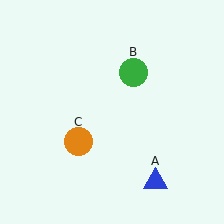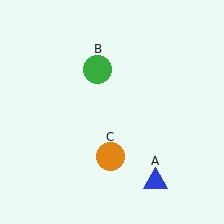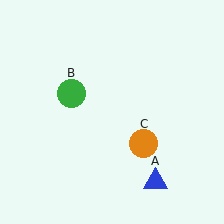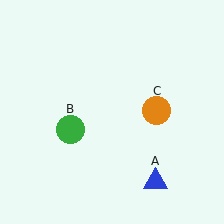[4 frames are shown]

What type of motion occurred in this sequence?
The green circle (object B), orange circle (object C) rotated counterclockwise around the center of the scene.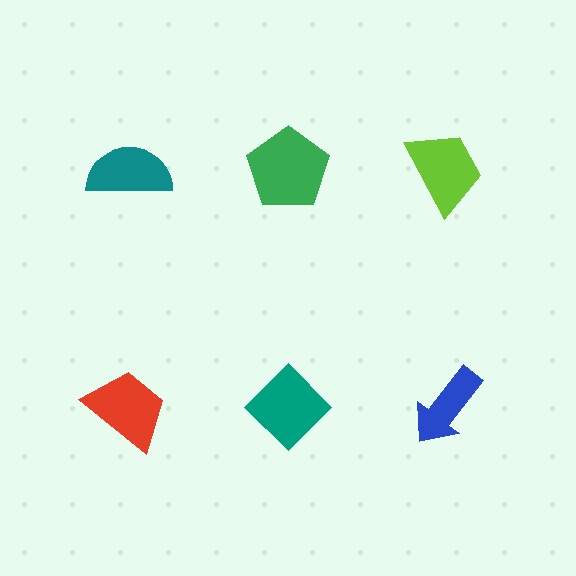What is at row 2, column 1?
A red trapezoid.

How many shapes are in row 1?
3 shapes.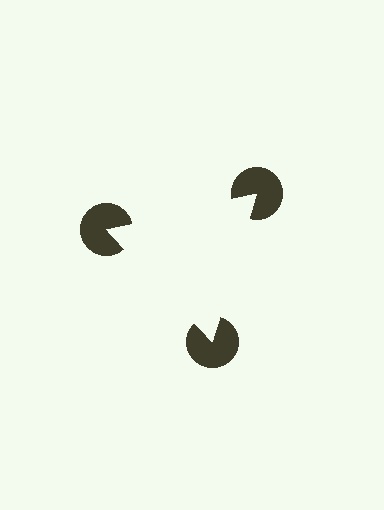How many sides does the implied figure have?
3 sides.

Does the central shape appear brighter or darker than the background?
It typically appears slightly brighter than the background, even though no actual brightness change is drawn.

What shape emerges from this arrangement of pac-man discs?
An illusory triangle — its edges are inferred from the aligned wedge cuts in the pac-man discs, not physically drawn.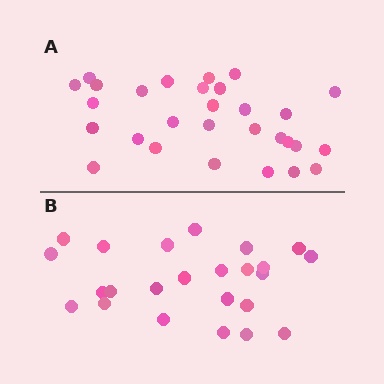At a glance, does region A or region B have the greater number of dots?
Region A (the top region) has more dots.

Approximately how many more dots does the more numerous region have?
Region A has about 5 more dots than region B.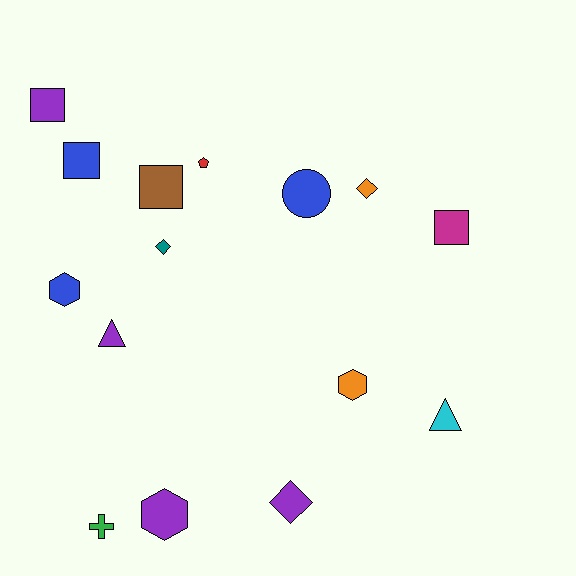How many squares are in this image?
There are 4 squares.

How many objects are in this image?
There are 15 objects.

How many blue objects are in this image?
There are 3 blue objects.